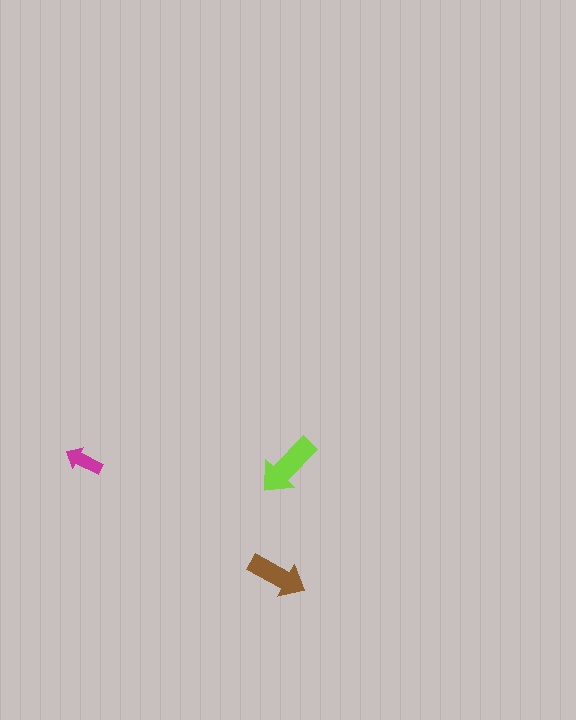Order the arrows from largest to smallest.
the lime one, the brown one, the magenta one.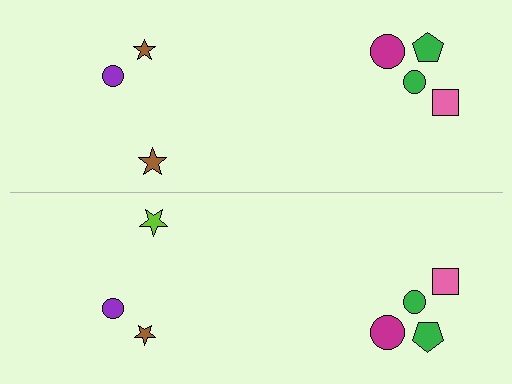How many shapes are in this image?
There are 14 shapes in this image.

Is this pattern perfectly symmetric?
No, the pattern is not perfectly symmetric. The lime star on the bottom side breaks the symmetry — its mirror counterpart is brown.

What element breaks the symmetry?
The lime star on the bottom side breaks the symmetry — its mirror counterpart is brown.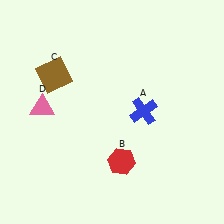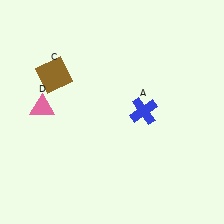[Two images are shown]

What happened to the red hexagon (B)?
The red hexagon (B) was removed in Image 2. It was in the bottom-right area of Image 1.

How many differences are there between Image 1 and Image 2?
There is 1 difference between the two images.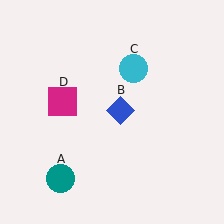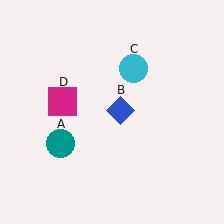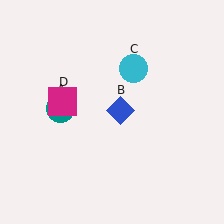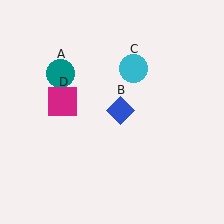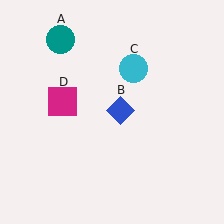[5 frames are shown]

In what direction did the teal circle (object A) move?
The teal circle (object A) moved up.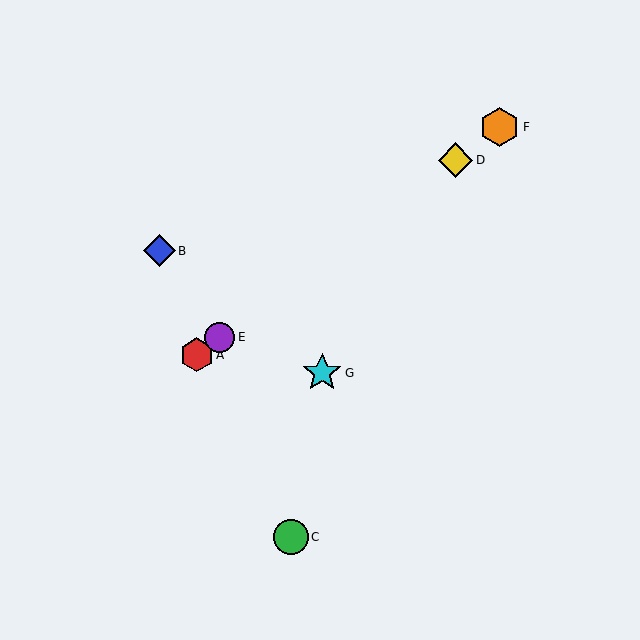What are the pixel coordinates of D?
Object D is at (456, 160).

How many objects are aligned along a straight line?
4 objects (A, D, E, F) are aligned along a straight line.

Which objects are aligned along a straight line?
Objects A, D, E, F are aligned along a straight line.